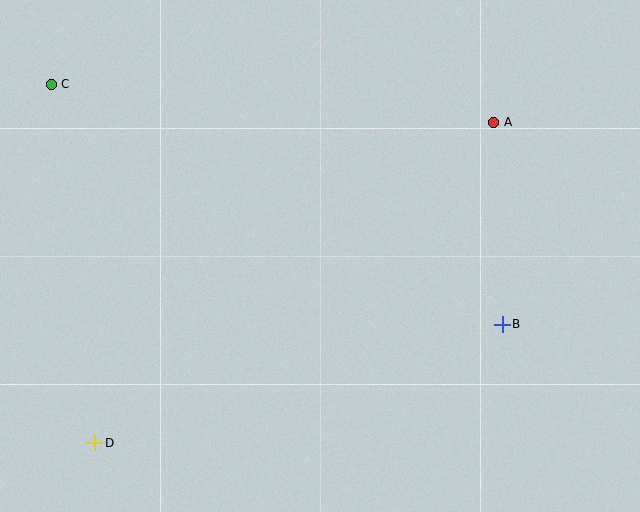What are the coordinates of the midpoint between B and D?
The midpoint between B and D is at (299, 384).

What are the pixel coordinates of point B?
Point B is at (502, 324).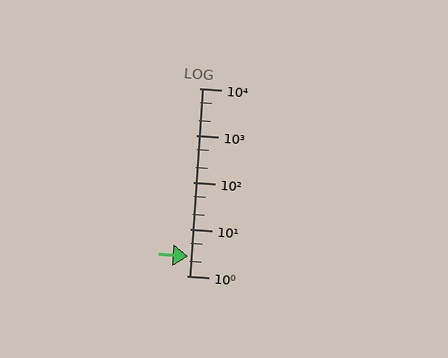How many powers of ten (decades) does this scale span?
The scale spans 4 decades, from 1 to 10000.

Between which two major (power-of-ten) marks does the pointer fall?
The pointer is between 1 and 10.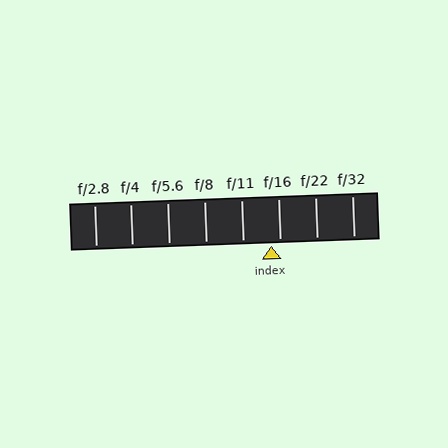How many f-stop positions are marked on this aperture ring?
There are 8 f-stop positions marked.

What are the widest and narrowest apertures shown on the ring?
The widest aperture shown is f/2.8 and the narrowest is f/32.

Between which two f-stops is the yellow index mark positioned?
The index mark is between f/11 and f/16.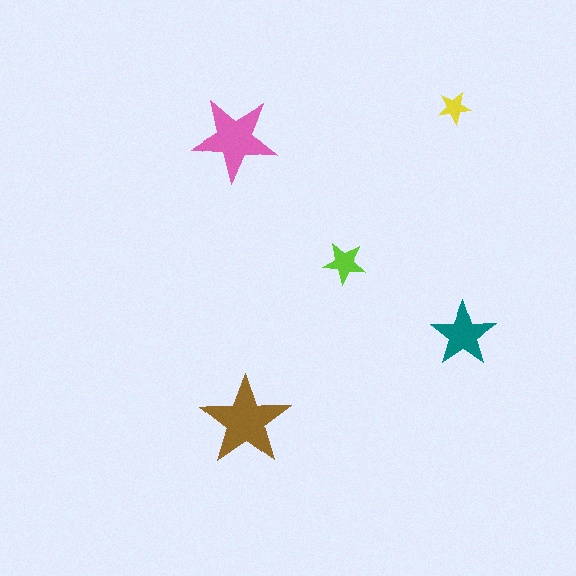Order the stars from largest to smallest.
the brown one, the pink one, the teal one, the lime one, the yellow one.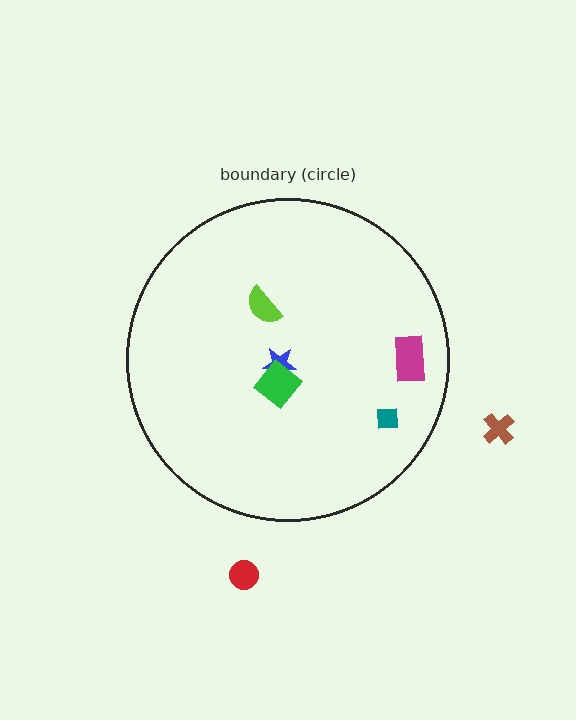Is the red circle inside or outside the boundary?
Outside.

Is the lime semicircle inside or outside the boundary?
Inside.